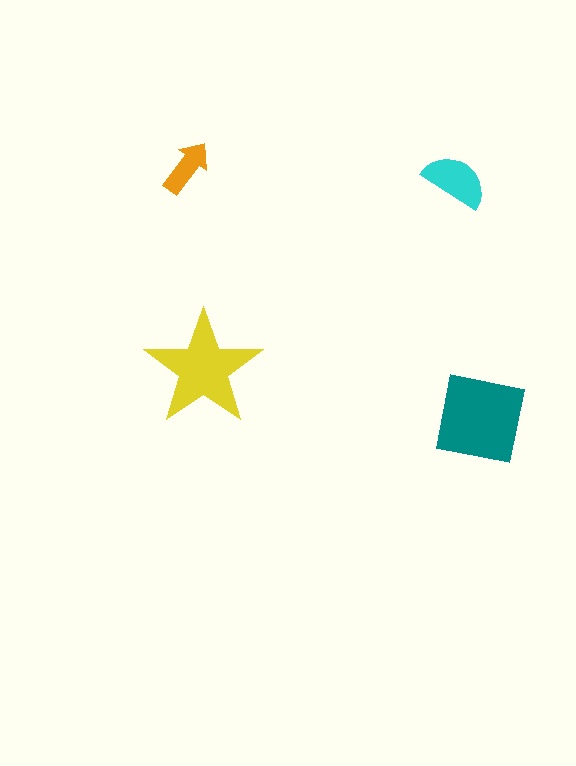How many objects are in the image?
There are 4 objects in the image.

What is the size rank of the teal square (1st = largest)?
1st.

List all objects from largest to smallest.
The teal square, the yellow star, the cyan semicircle, the orange arrow.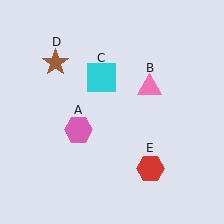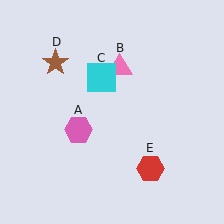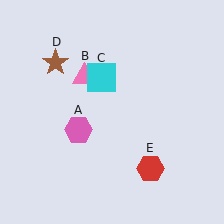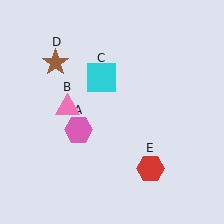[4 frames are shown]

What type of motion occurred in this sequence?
The pink triangle (object B) rotated counterclockwise around the center of the scene.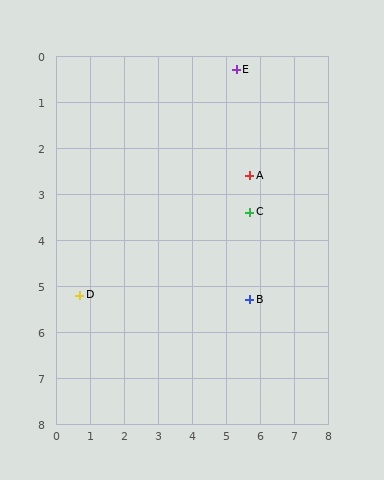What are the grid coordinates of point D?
Point D is at approximately (0.7, 5.2).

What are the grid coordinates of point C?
Point C is at approximately (5.7, 3.4).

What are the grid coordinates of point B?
Point B is at approximately (5.7, 5.3).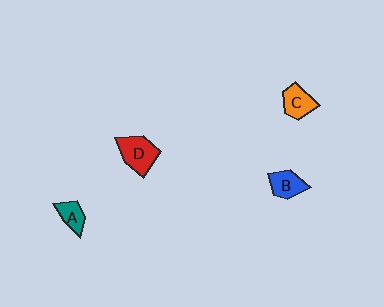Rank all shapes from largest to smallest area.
From largest to smallest: D (red), C (orange), B (blue), A (teal).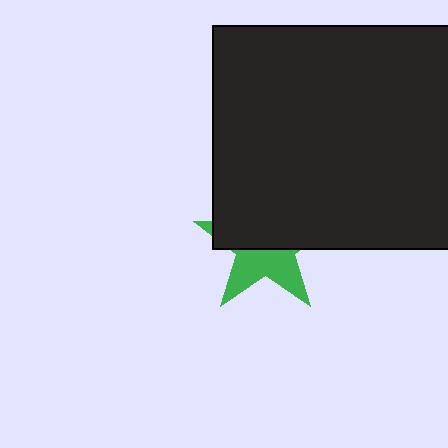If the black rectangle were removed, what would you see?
You would see the complete green star.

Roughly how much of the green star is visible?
A small part of it is visible (roughly 43%).